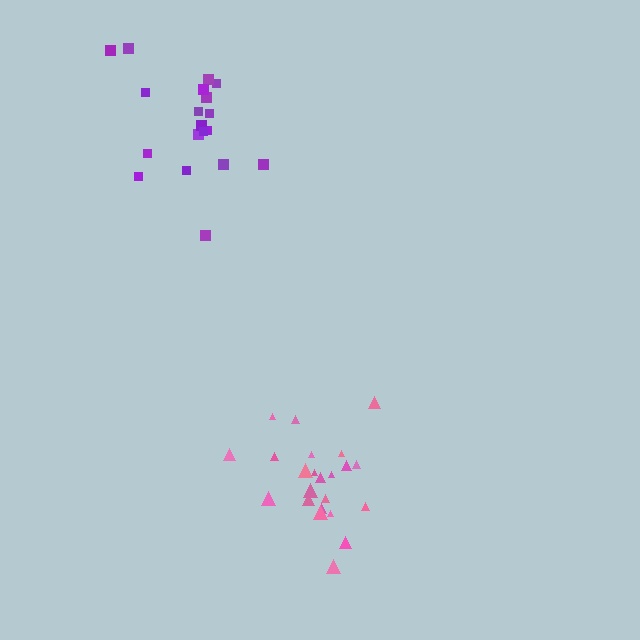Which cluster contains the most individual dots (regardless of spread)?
Pink (23).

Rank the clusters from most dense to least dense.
purple, pink.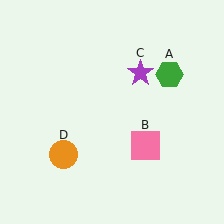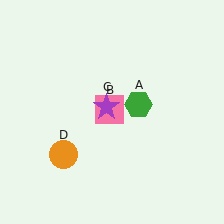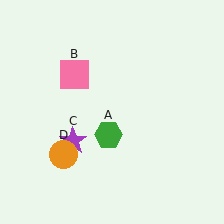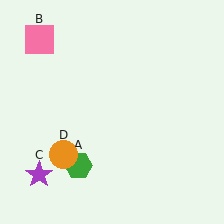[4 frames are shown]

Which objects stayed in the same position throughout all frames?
Orange circle (object D) remained stationary.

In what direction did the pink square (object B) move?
The pink square (object B) moved up and to the left.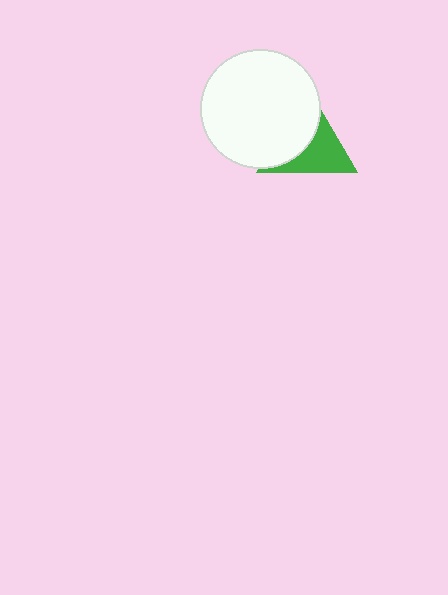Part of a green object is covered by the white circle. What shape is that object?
It is a triangle.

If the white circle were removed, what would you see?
You would see the complete green triangle.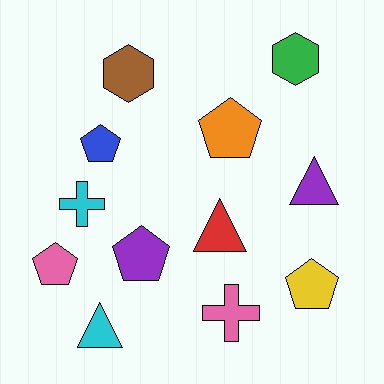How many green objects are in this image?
There is 1 green object.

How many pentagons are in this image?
There are 5 pentagons.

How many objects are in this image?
There are 12 objects.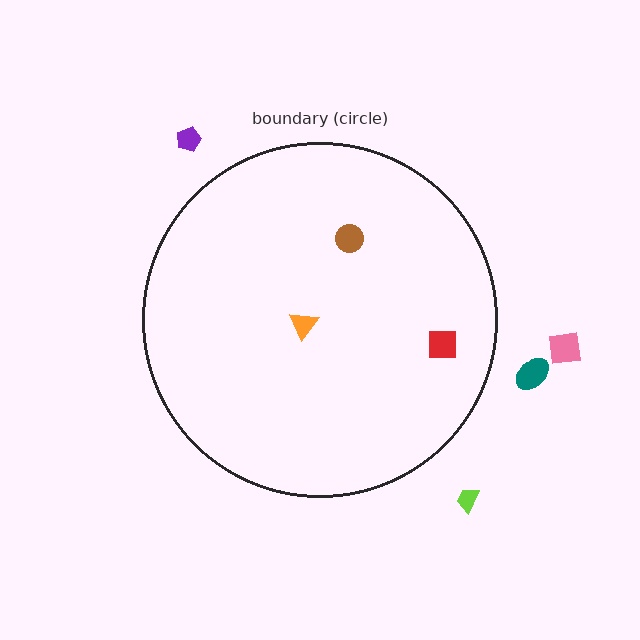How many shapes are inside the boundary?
3 inside, 4 outside.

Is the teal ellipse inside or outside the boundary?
Outside.